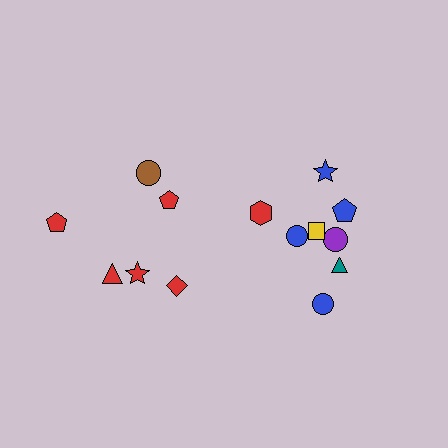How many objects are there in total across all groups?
There are 14 objects.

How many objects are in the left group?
There are 6 objects.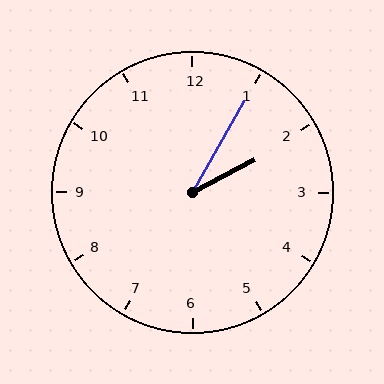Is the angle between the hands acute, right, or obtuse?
It is acute.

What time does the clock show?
2:05.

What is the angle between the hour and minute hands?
Approximately 32 degrees.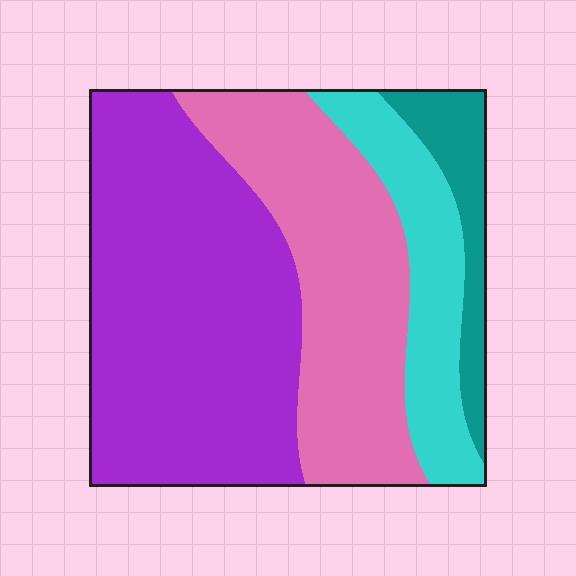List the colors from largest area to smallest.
From largest to smallest: purple, pink, cyan, teal.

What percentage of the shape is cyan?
Cyan covers around 15% of the shape.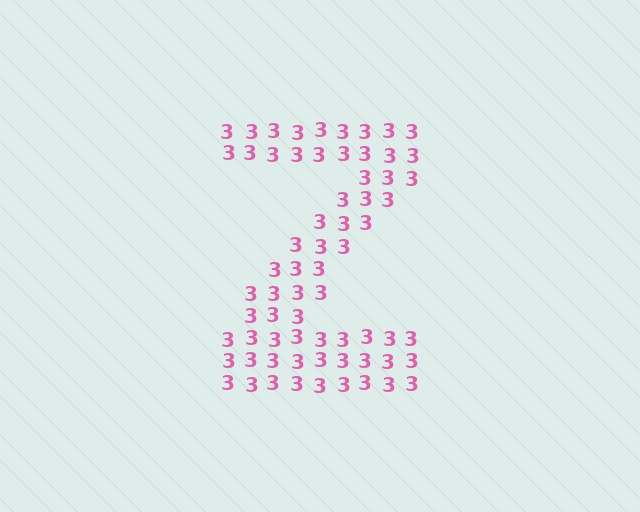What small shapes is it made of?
It is made of small digit 3's.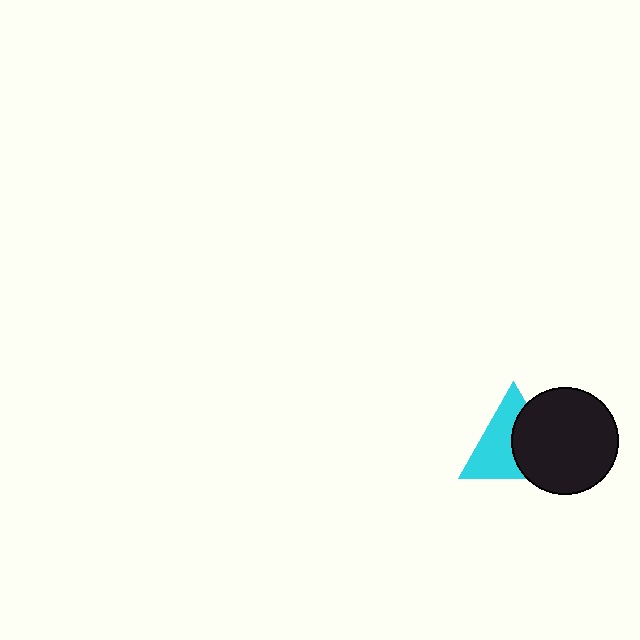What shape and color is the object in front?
The object in front is a black circle.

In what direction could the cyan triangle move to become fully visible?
The cyan triangle could move left. That would shift it out from behind the black circle entirely.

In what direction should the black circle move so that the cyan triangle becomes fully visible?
The black circle should move right. That is the shortest direction to clear the overlap and leave the cyan triangle fully visible.